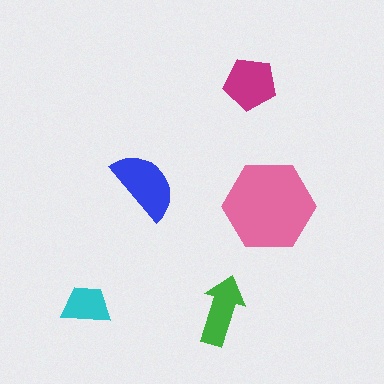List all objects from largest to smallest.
The pink hexagon, the blue semicircle, the magenta pentagon, the green arrow, the cyan trapezoid.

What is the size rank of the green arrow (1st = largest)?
4th.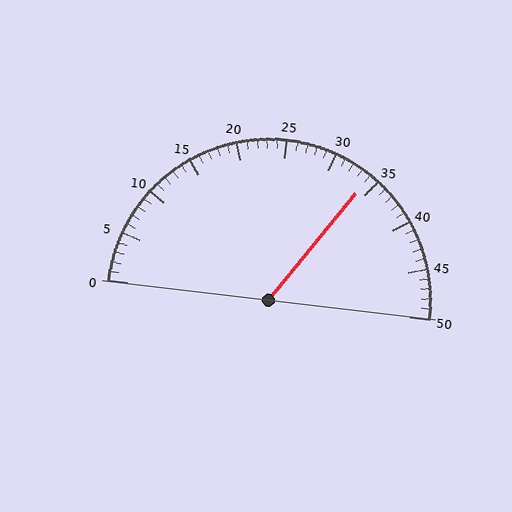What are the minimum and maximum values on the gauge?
The gauge ranges from 0 to 50.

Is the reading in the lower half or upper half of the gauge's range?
The reading is in the upper half of the range (0 to 50).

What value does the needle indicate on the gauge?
The needle indicates approximately 34.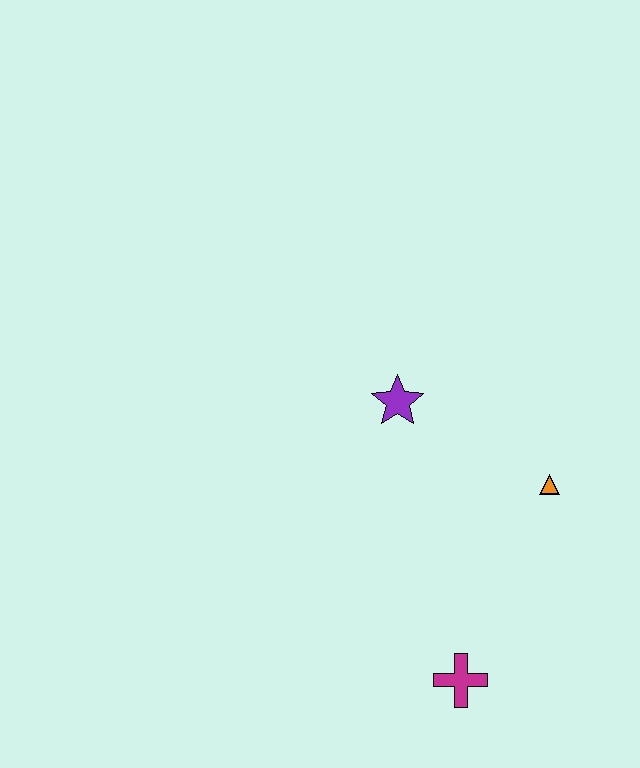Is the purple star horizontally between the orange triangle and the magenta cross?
No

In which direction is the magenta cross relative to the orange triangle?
The magenta cross is below the orange triangle.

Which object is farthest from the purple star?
The magenta cross is farthest from the purple star.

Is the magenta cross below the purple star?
Yes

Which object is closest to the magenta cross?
The orange triangle is closest to the magenta cross.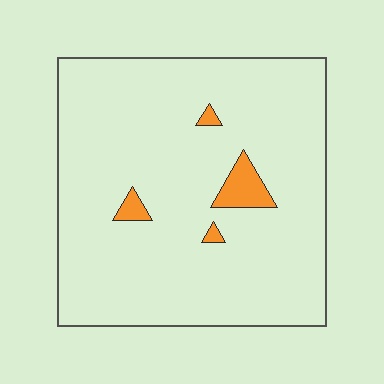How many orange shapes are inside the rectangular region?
4.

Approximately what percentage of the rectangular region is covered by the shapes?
Approximately 5%.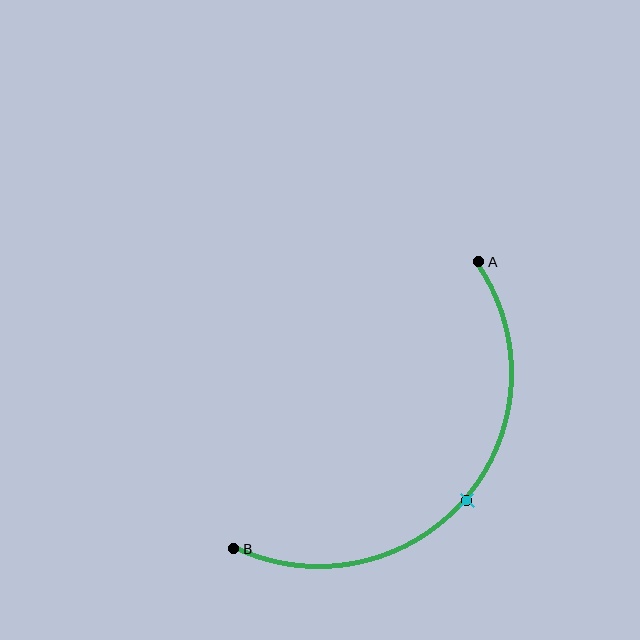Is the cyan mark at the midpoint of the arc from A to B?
Yes. The cyan mark lies on the arc at equal arc-length from both A and B — it is the arc midpoint.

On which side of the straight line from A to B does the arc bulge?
The arc bulges below and to the right of the straight line connecting A and B.